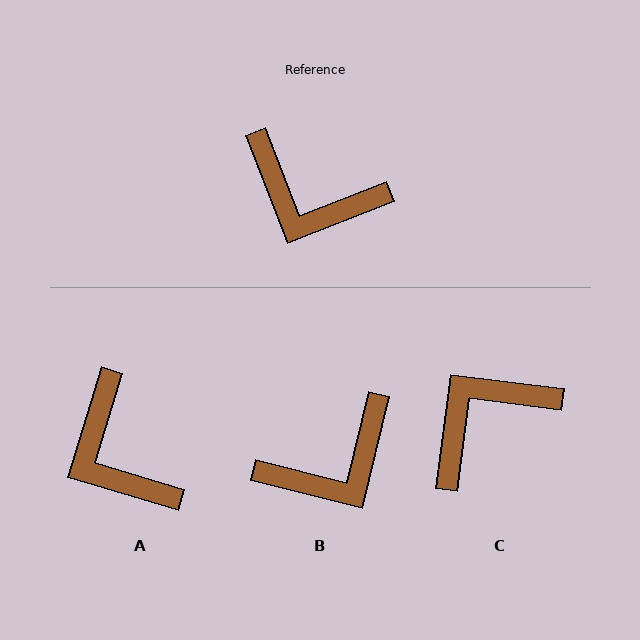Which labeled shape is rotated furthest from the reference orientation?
C, about 118 degrees away.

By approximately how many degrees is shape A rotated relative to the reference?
Approximately 38 degrees clockwise.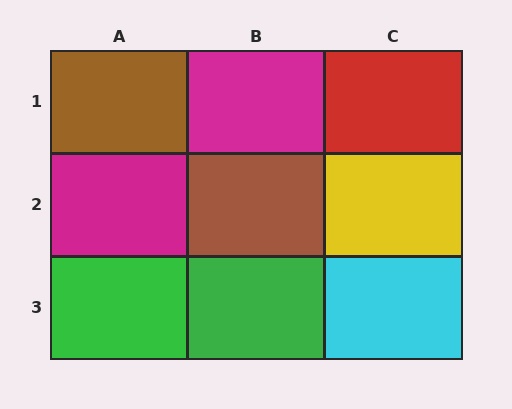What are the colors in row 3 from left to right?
Green, green, cyan.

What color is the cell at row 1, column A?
Brown.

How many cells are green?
2 cells are green.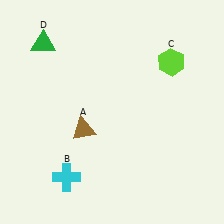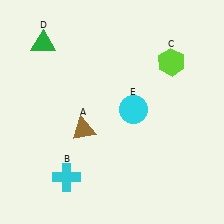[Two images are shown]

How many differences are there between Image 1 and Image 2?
There is 1 difference between the two images.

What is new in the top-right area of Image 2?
A cyan circle (E) was added in the top-right area of Image 2.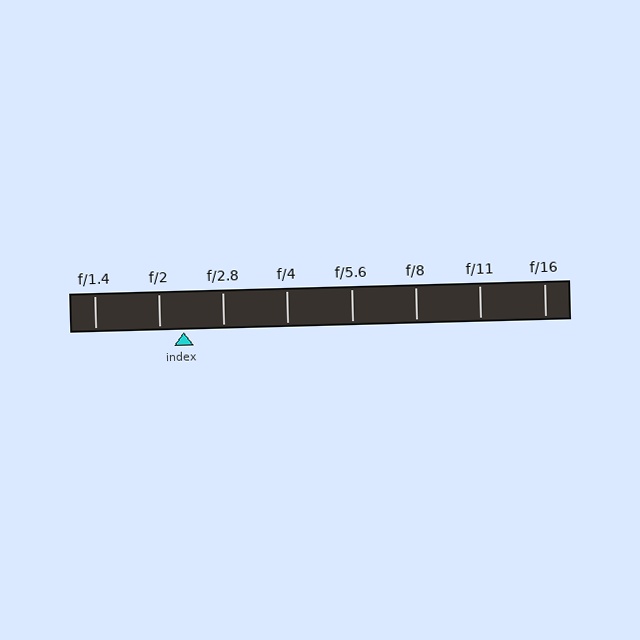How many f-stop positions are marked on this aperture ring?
There are 8 f-stop positions marked.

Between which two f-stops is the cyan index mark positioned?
The index mark is between f/2 and f/2.8.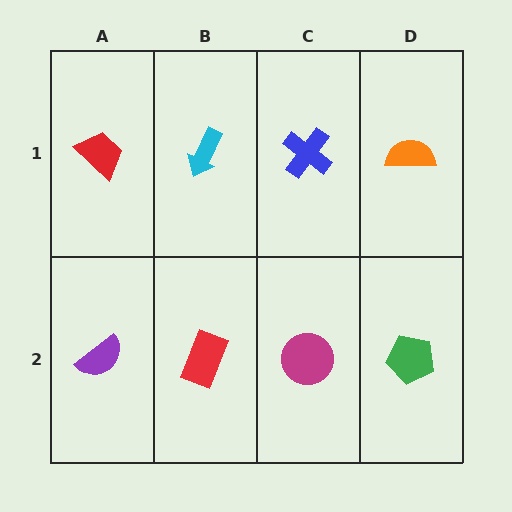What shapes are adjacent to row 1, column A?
A purple semicircle (row 2, column A), a cyan arrow (row 1, column B).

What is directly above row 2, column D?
An orange semicircle.